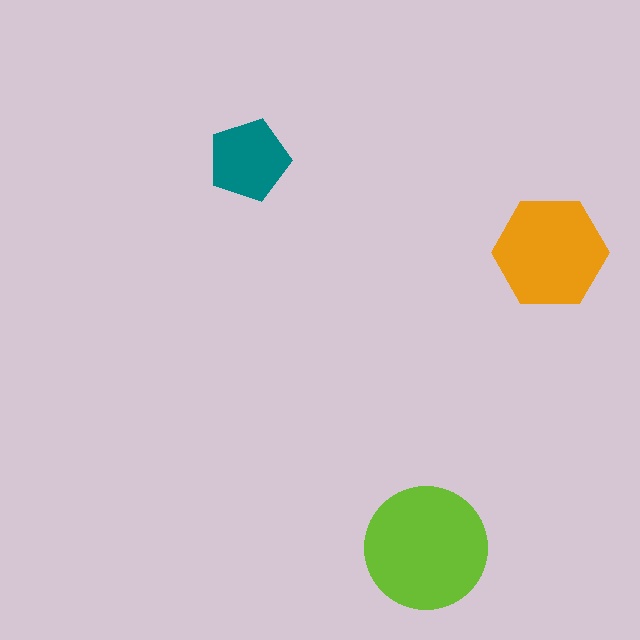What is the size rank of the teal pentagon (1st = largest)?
3rd.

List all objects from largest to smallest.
The lime circle, the orange hexagon, the teal pentagon.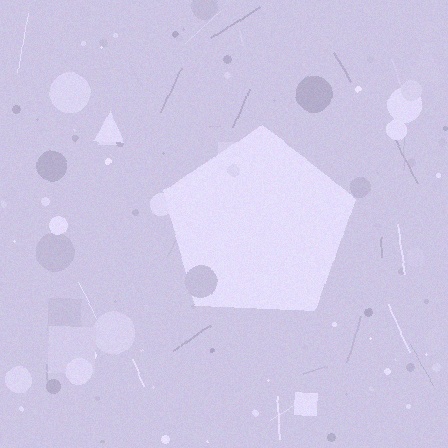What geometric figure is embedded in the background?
A pentagon is embedded in the background.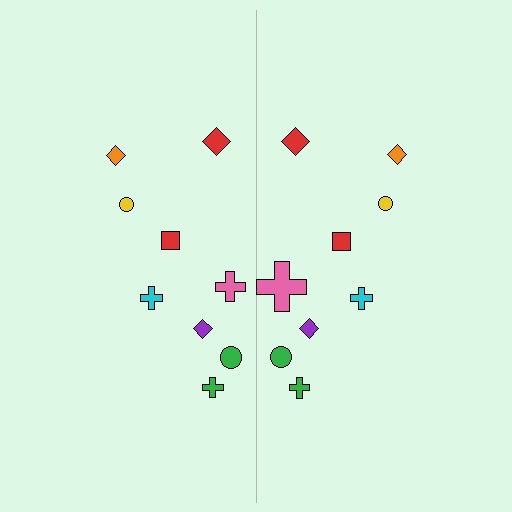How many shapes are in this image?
There are 18 shapes in this image.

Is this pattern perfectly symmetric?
No, the pattern is not perfectly symmetric. The pink cross on the right side has a different size than its mirror counterpart.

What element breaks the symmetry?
The pink cross on the right side has a different size than its mirror counterpart.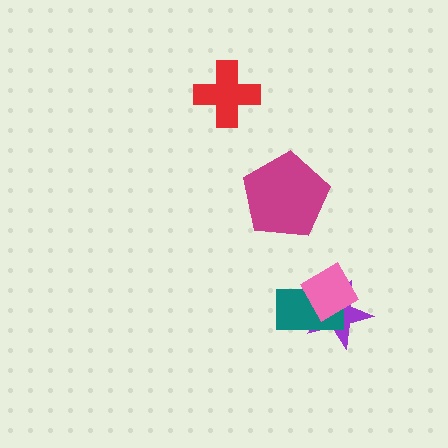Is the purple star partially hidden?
Yes, it is partially covered by another shape.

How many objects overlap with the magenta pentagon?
0 objects overlap with the magenta pentagon.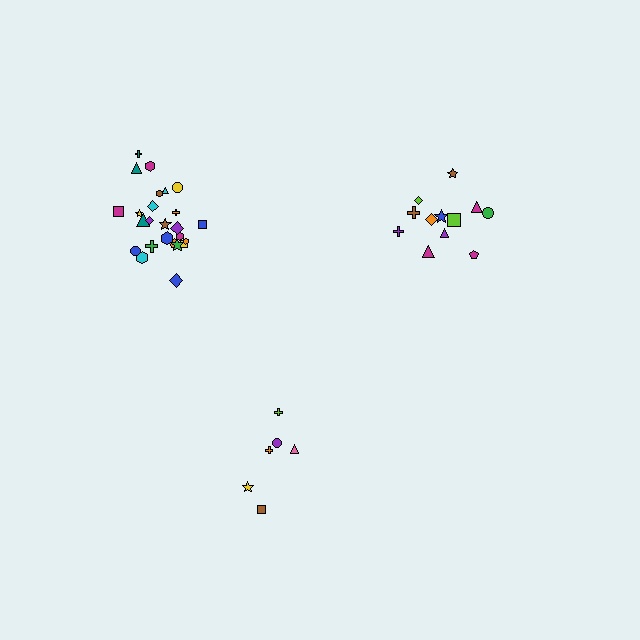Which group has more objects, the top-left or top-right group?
The top-left group.